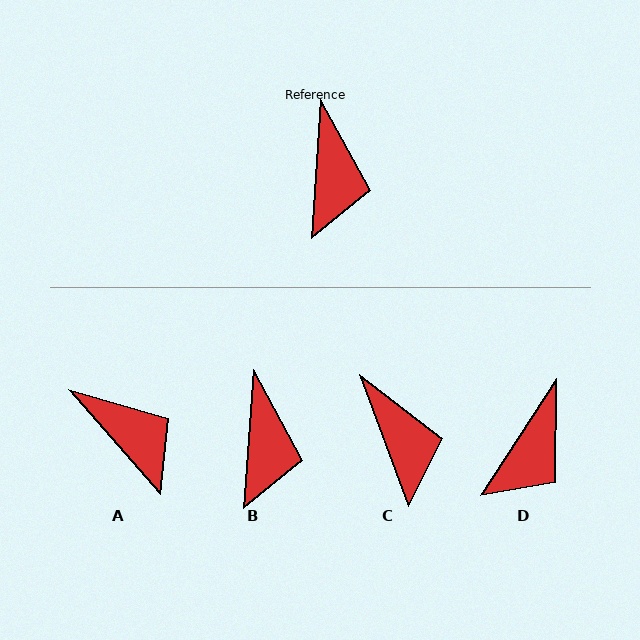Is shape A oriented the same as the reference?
No, it is off by about 45 degrees.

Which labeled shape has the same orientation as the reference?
B.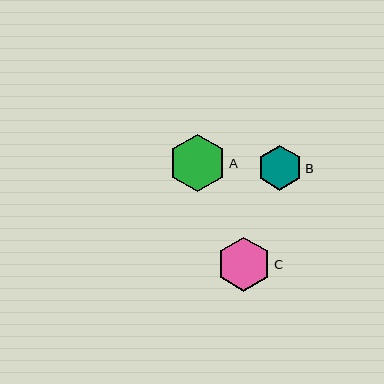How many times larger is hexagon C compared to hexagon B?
Hexagon C is approximately 1.2 times the size of hexagon B.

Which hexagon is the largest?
Hexagon A is the largest with a size of approximately 57 pixels.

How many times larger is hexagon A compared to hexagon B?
Hexagon A is approximately 1.3 times the size of hexagon B.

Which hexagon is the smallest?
Hexagon B is the smallest with a size of approximately 45 pixels.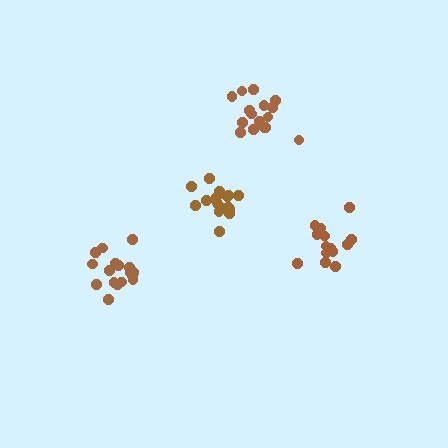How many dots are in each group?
Group 1: 17 dots, Group 2: 14 dots, Group 3: 17 dots, Group 4: 16 dots (64 total).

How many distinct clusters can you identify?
There are 4 distinct clusters.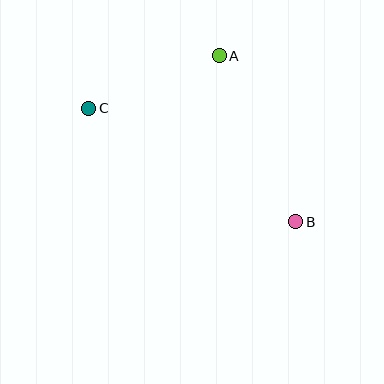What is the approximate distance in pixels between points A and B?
The distance between A and B is approximately 183 pixels.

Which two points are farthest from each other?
Points B and C are farthest from each other.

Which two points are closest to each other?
Points A and C are closest to each other.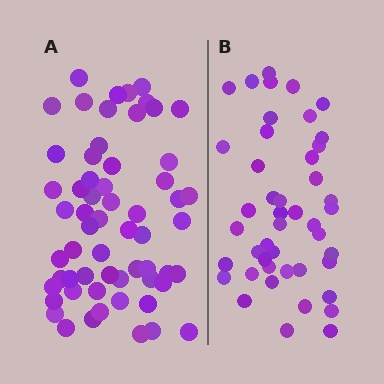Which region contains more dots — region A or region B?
Region A (the left region) has more dots.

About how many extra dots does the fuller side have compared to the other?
Region A has approximately 15 more dots than region B.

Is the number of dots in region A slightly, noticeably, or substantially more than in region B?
Region A has noticeably more, but not dramatically so. The ratio is roughly 1.3 to 1.